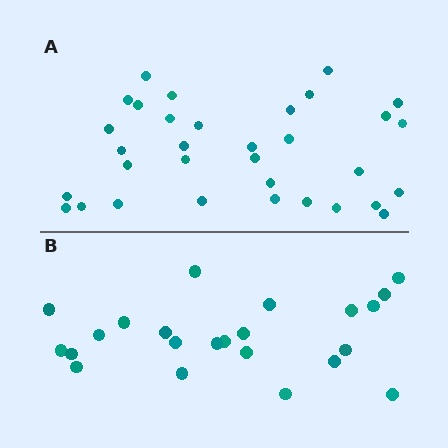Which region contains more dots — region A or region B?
Region A (the top region) has more dots.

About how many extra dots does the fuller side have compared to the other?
Region A has roughly 10 or so more dots than region B.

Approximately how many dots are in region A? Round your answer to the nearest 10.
About 30 dots. (The exact count is 33, which rounds to 30.)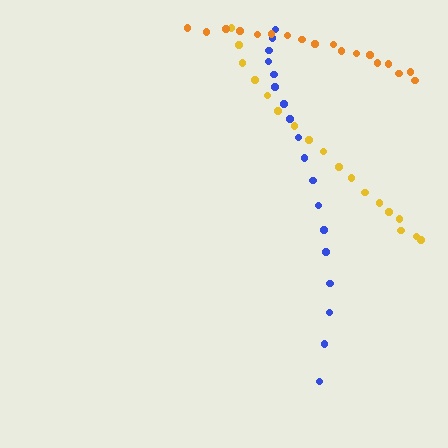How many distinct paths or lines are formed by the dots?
There are 3 distinct paths.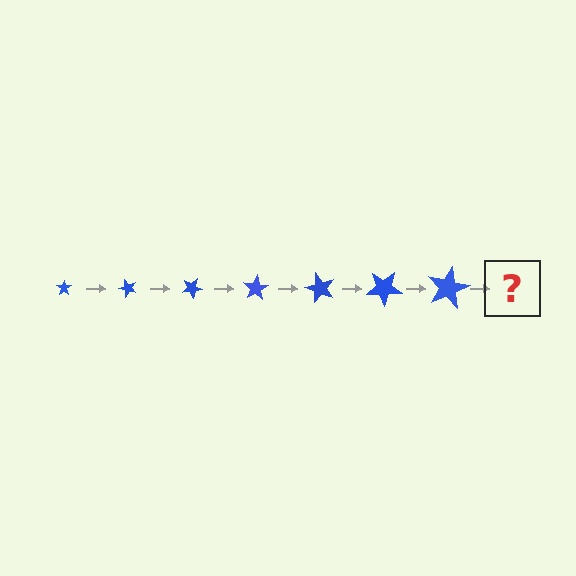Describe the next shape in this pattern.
It should be a star, larger than the previous one and rotated 350 degrees from the start.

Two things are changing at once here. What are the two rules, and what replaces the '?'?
The two rules are that the star grows larger each step and it rotates 50 degrees each step. The '?' should be a star, larger than the previous one and rotated 350 degrees from the start.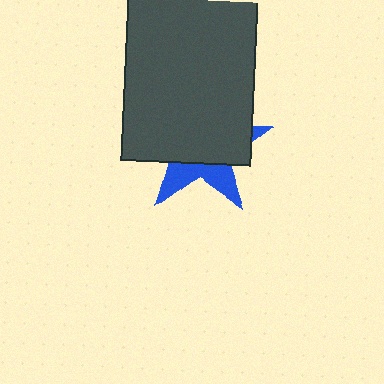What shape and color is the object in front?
The object in front is a dark gray rectangle.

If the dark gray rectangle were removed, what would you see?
You would see the complete blue star.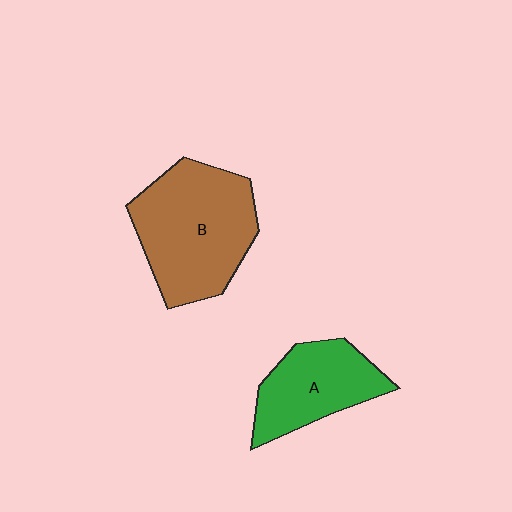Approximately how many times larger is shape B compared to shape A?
Approximately 1.5 times.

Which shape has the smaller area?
Shape A (green).